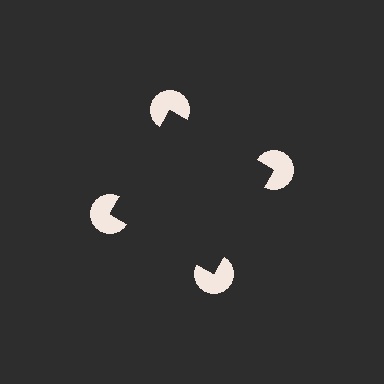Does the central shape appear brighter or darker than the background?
It typically appears slightly darker than the background, even though no actual brightness change is drawn.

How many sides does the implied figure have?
4 sides.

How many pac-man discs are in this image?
There are 4 — one at each vertex of the illusory square.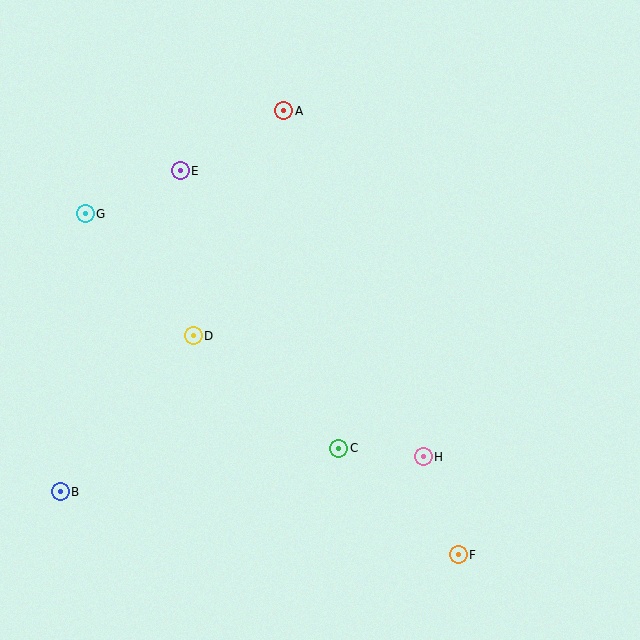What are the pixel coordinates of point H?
Point H is at (423, 457).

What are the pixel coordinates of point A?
Point A is at (284, 111).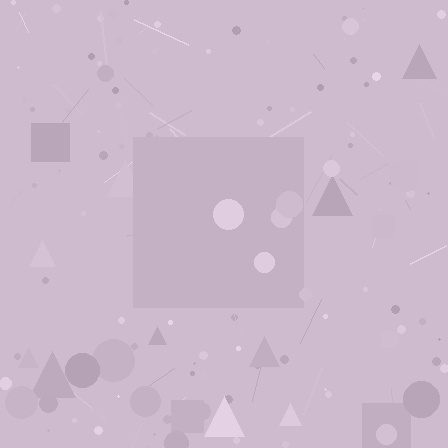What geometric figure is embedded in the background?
A square is embedded in the background.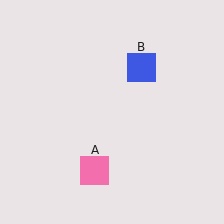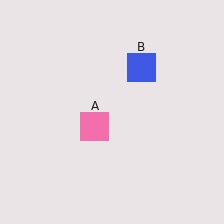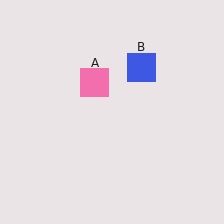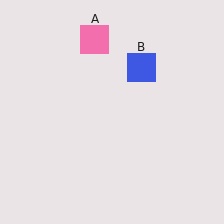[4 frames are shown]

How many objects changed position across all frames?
1 object changed position: pink square (object A).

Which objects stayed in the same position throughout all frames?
Blue square (object B) remained stationary.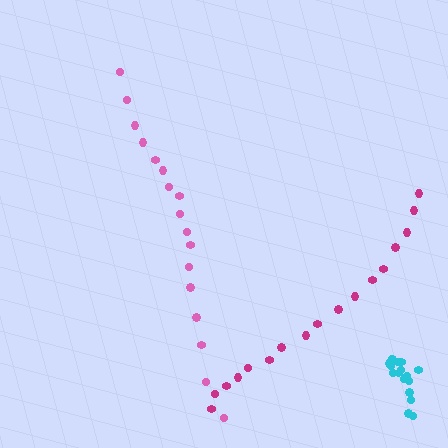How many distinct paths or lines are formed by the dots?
There are 3 distinct paths.